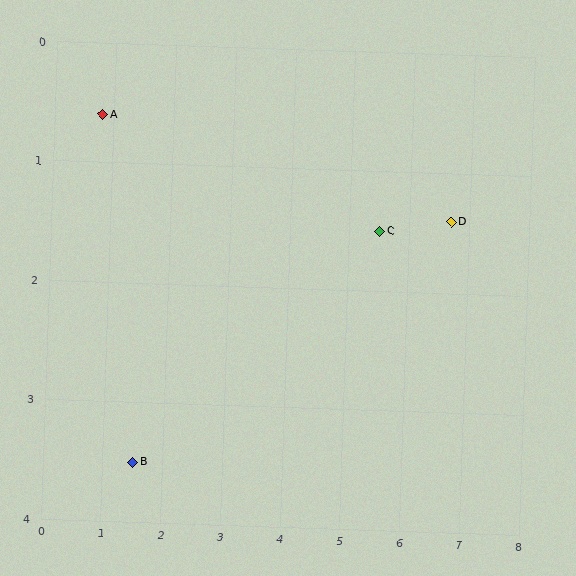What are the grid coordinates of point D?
Point D is at approximately (6.7, 1.4).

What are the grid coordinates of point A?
Point A is at approximately (0.8, 0.6).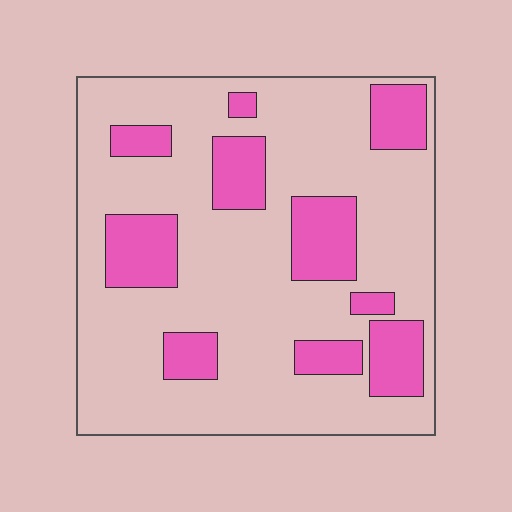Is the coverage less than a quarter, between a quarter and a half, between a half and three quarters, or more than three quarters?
Less than a quarter.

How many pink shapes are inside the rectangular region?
10.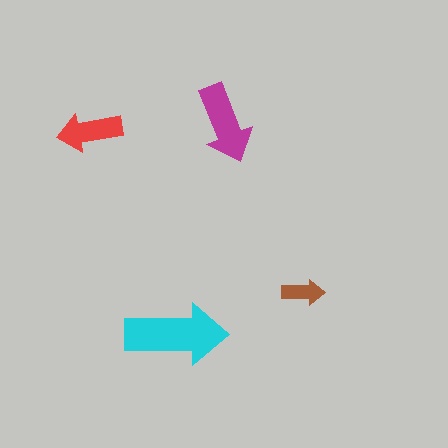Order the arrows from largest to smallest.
the cyan one, the magenta one, the red one, the brown one.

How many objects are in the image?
There are 4 objects in the image.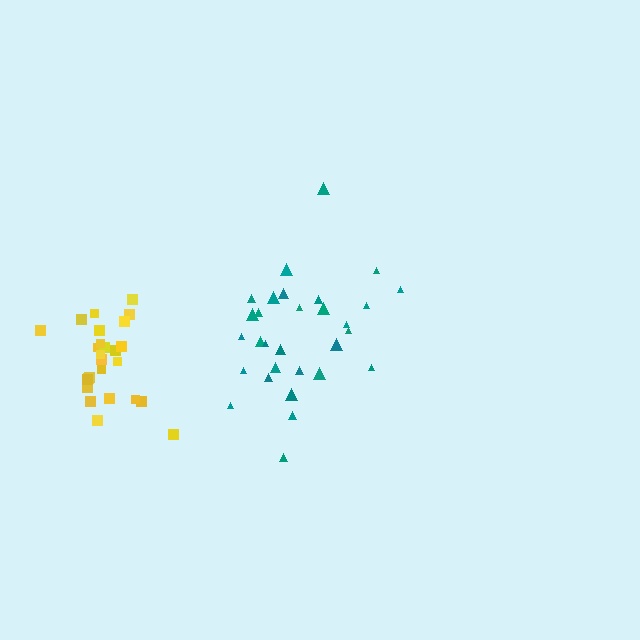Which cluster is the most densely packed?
Yellow.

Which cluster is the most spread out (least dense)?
Teal.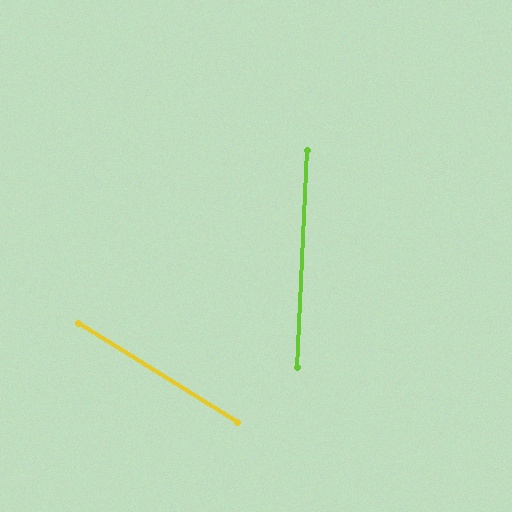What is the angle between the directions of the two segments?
Approximately 61 degrees.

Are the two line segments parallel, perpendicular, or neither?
Neither parallel nor perpendicular — they differ by about 61°.